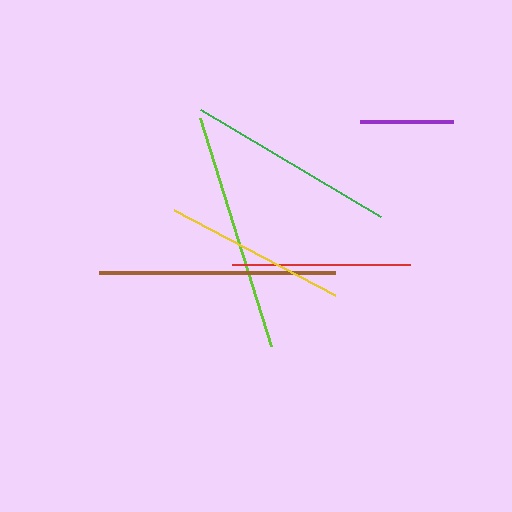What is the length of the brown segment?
The brown segment is approximately 236 pixels long.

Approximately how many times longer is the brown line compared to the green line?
The brown line is approximately 1.1 times the length of the green line.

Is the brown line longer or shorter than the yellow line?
The brown line is longer than the yellow line.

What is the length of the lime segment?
The lime segment is approximately 238 pixels long.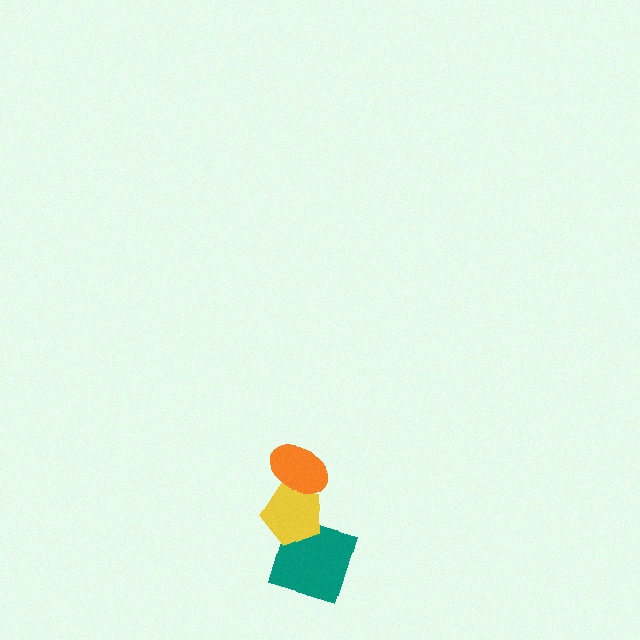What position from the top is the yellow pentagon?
The yellow pentagon is 2nd from the top.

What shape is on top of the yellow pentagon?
The orange ellipse is on top of the yellow pentagon.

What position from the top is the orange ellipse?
The orange ellipse is 1st from the top.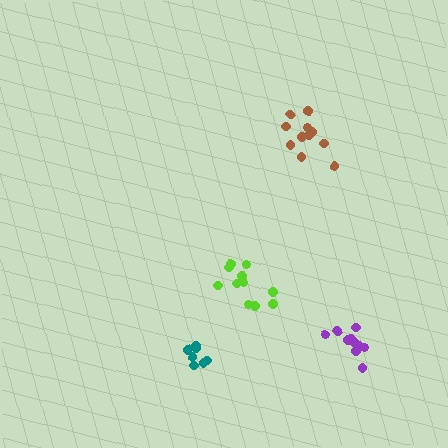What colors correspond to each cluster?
The clusters are colored: purple, lime, brown, teal.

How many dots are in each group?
Group 1: 10 dots, Group 2: 11 dots, Group 3: 11 dots, Group 4: 7 dots (39 total).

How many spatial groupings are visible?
There are 4 spatial groupings.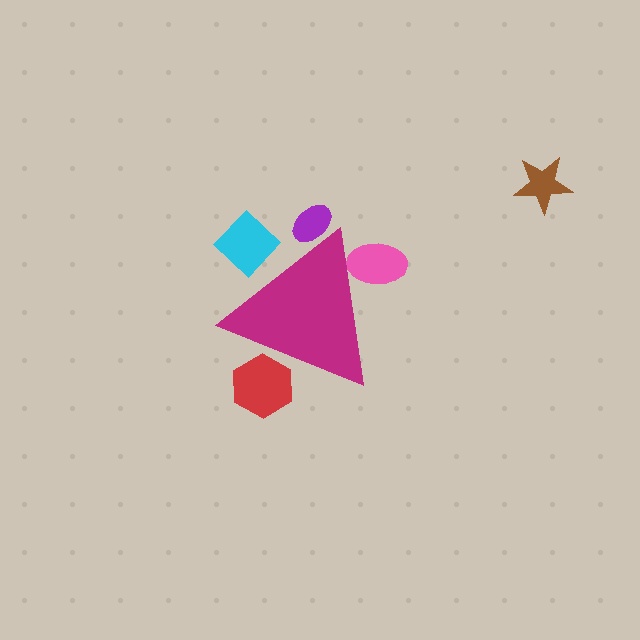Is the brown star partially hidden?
No, the brown star is fully visible.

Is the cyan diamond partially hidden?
Yes, the cyan diamond is partially hidden behind the magenta triangle.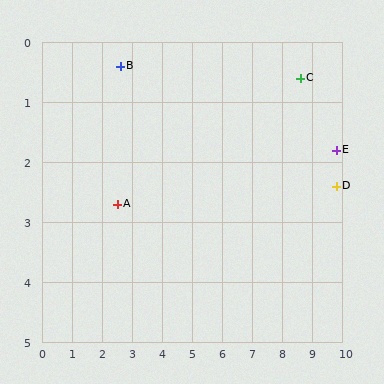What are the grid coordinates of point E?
Point E is at approximately (9.8, 1.8).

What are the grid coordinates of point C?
Point C is at approximately (8.6, 0.6).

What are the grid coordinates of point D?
Point D is at approximately (9.8, 2.4).